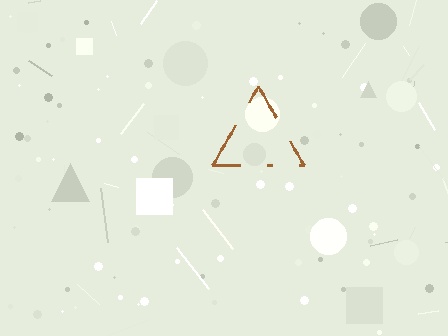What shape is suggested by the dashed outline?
The dashed outline suggests a triangle.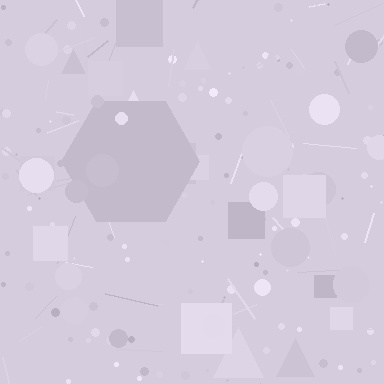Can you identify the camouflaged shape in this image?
The camouflaged shape is a hexagon.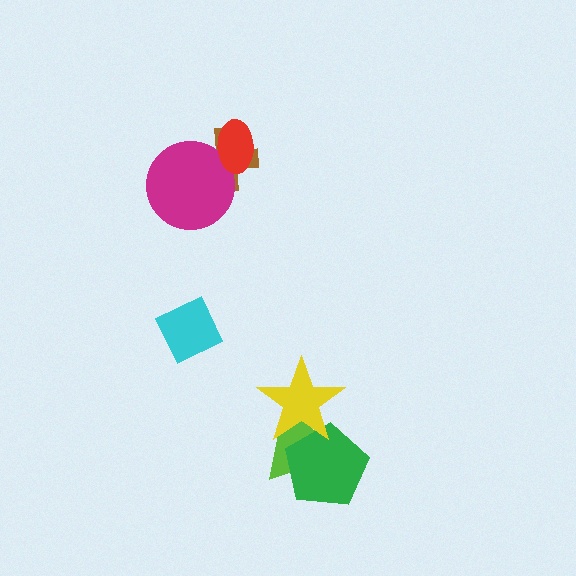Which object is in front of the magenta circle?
The red ellipse is in front of the magenta circle.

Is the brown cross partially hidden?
Yes, it is partially covered by another shape.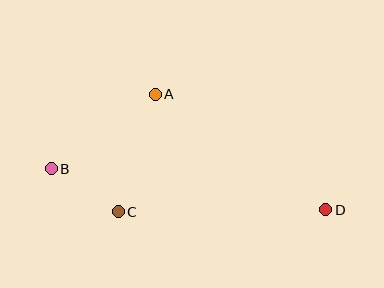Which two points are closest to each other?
Points B and C are closest to each other.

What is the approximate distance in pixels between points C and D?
The distance between C and D is approximately 208 pixels.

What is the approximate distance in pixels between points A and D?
The distance between A and D is approximately 206 pixels.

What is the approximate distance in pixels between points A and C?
The distance between A and C is approximately 123 pixels.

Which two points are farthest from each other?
Points B and D are farthest from each other.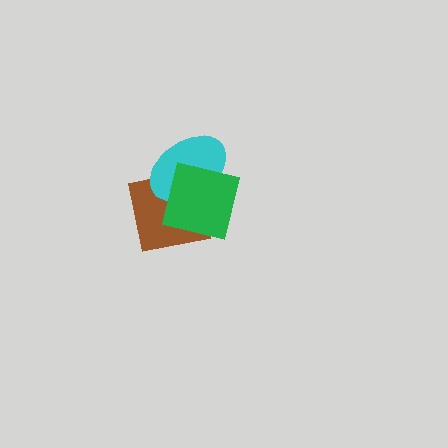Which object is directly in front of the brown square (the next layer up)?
The cyan ellipse is directly in front of the brown square.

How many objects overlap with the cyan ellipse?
2 objects overlap with the cyan ellipse.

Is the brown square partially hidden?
Yes, it is partially covered by another shape.